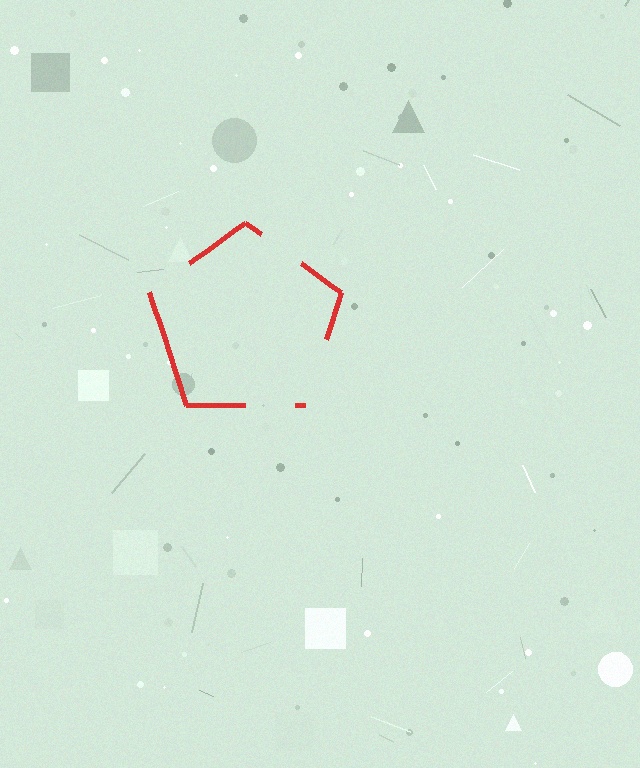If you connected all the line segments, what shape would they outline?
They would outline a pentagon.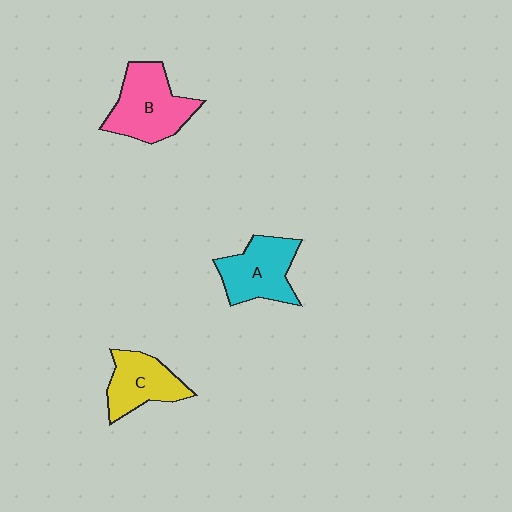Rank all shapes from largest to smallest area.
From largest to smallest: B (pink), A (cyan), C (yellow).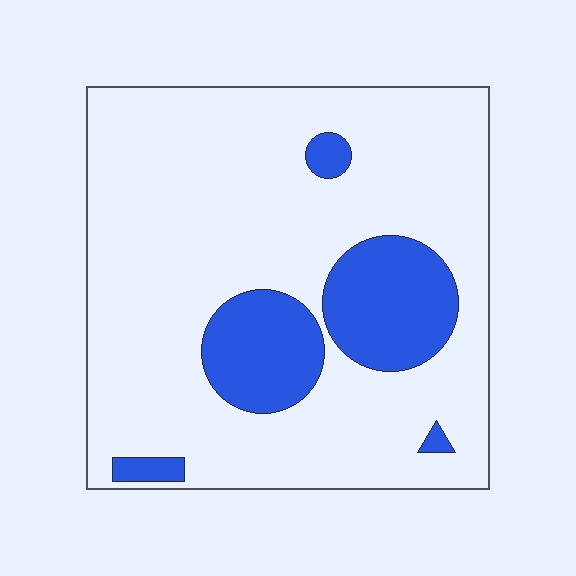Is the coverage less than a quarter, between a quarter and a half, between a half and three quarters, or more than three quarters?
Less than a quarter.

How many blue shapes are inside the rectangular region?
5.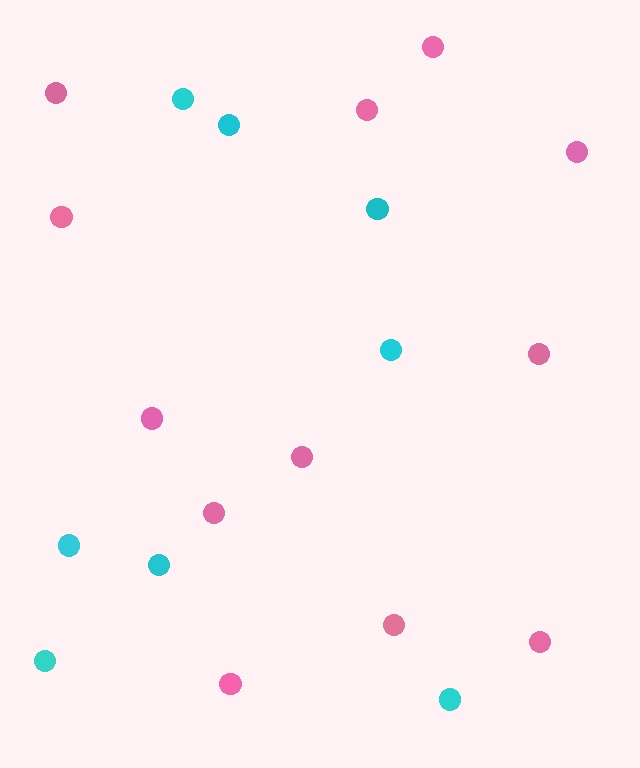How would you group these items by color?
There are 2 groups: one group of cyan circles (8) and one group of pink circles (12).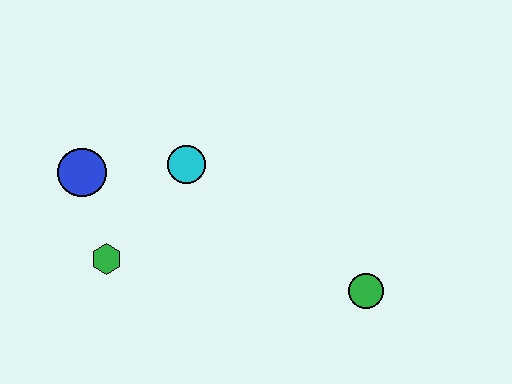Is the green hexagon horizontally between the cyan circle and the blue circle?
Yes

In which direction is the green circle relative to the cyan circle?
The green circle is to the right of the cyan circle.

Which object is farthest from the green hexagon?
The green circle is farthest from the green hexagon.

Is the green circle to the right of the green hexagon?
Yes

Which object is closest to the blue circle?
The green hexagon is closest to the blue circle.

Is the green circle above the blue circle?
No